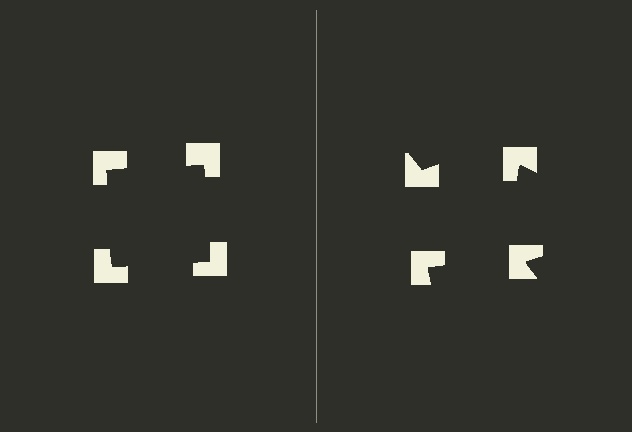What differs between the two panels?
The notched squares are positioned identically on both sides; only the wedge orientations differ. On the left they align to a square; on the right they are misaligned.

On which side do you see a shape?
An illusory square appears on the left side. On the right side the wedge cuts are rotated, so no coherent shape forms.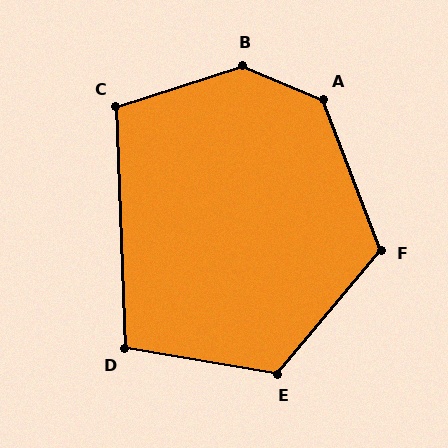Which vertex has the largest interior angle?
B, at approximately 139 degrees.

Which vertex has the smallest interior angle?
D, at approximately 102 degrees.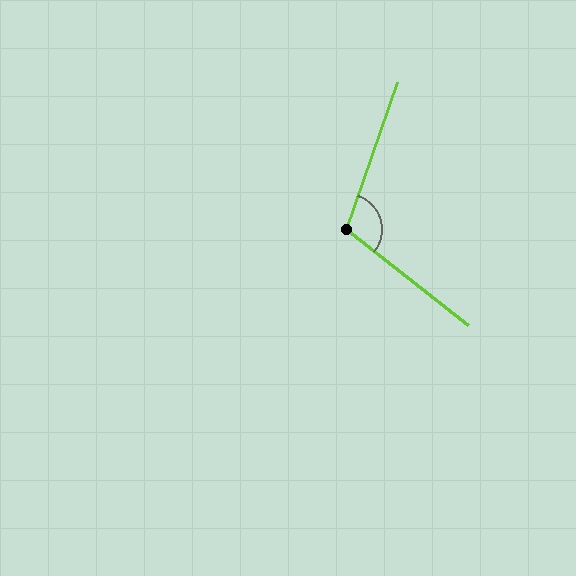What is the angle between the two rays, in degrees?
Approximately 109 degrees.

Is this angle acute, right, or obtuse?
It is obtuse.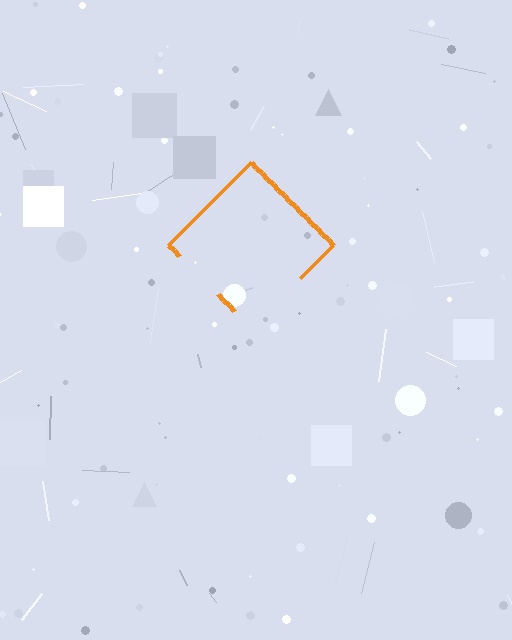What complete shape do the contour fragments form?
The contour fragments form a diamond.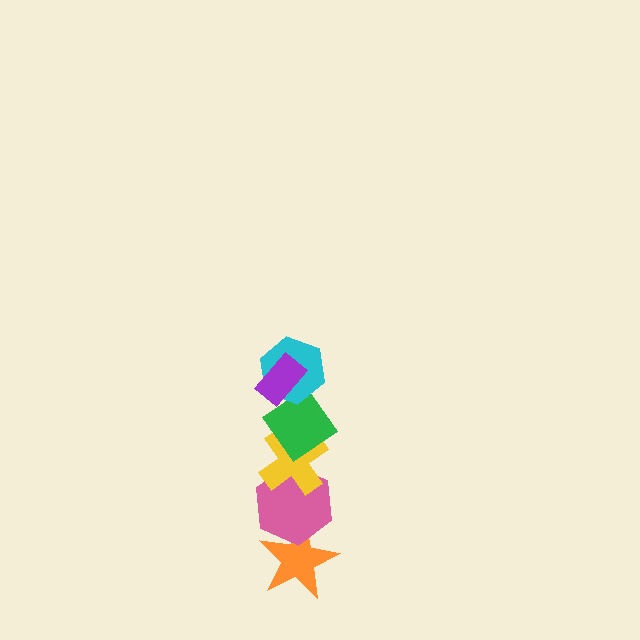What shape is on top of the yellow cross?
The green diamond is on top of the yellow cross.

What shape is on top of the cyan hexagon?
The purple rectangle is on top of the cyan hexagon.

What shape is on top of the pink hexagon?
The yellow cross is on top of the pink hexagon.